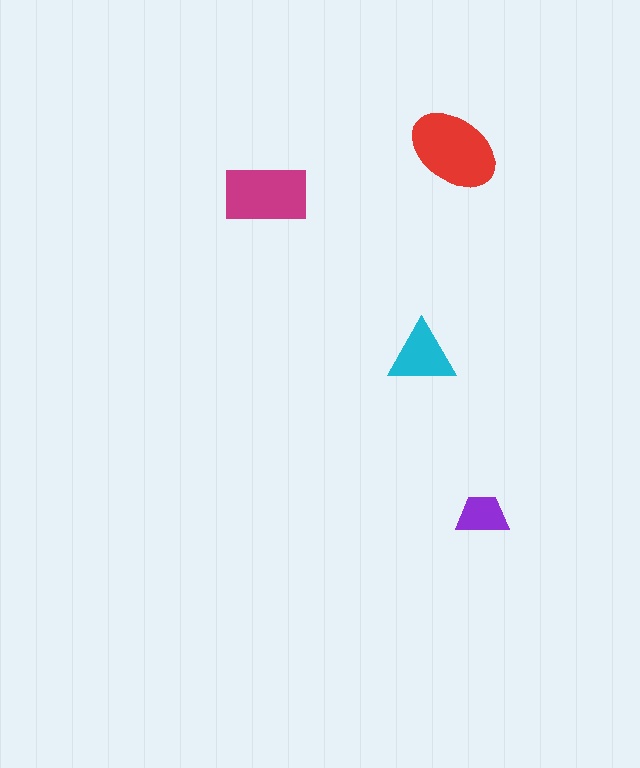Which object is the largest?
The red ellipse.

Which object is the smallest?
The purple trapezoid.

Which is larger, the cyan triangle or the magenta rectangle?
The magenta rectangle.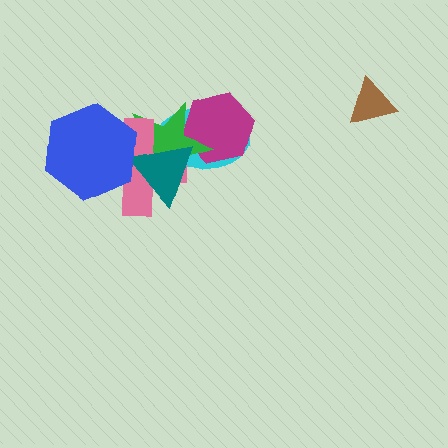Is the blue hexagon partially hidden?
No, no other shape covers it.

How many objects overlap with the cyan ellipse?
4 objects overlap with the cyan ellipse.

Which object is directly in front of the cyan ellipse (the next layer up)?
The magenta hexagon is directly in front of the cyan ellipse.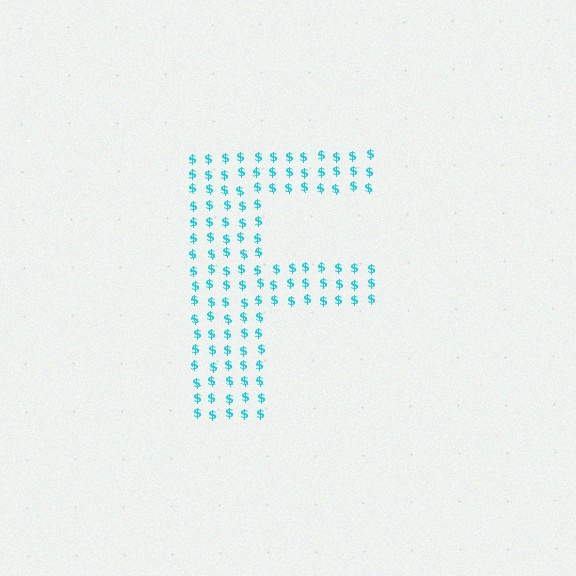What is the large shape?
The large shape is the letter F.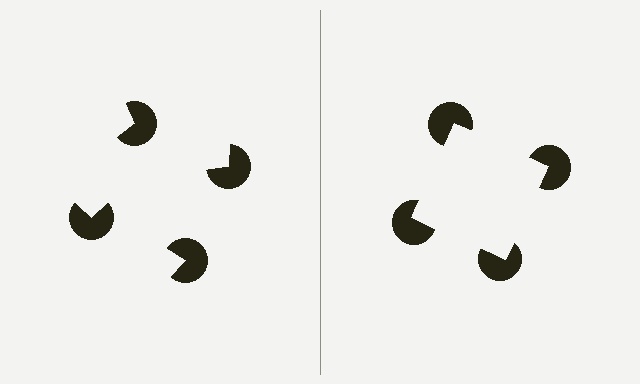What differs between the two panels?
The pac-man discs are positioned identically on both sides; only the wedge orientations differ. On the right they align to a square; on the left they are misaligned.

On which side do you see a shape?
An illusory square appears on the right side. On the left side the wedge cuts are rotated, so no coherent shape forms.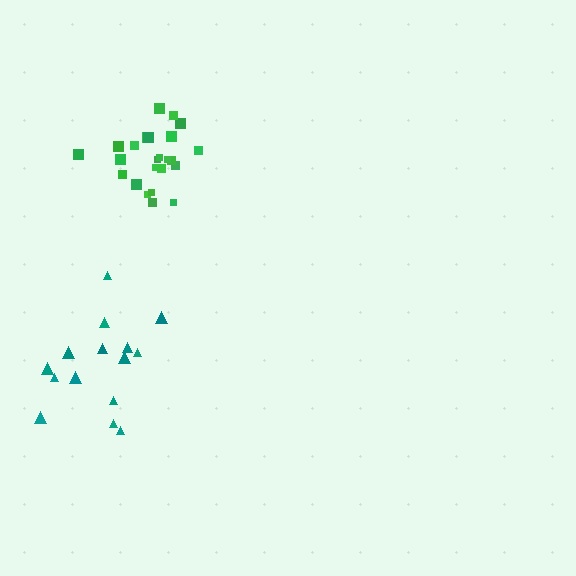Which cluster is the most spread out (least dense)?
Teal.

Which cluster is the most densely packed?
Green.